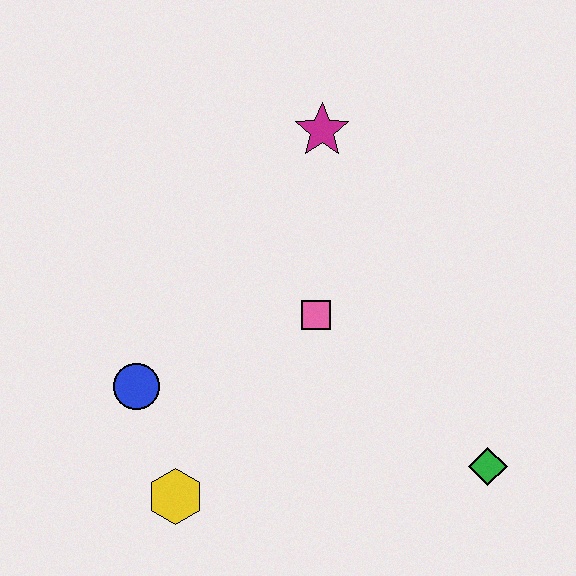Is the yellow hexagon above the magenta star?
No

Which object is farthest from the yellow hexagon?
The magenta star is farthest from the yellow hexagon.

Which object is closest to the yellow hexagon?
The blue circle is closest to the yellow hexagon.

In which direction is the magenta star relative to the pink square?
The magenta star is above the pink square.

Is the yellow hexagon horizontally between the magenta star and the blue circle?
Yes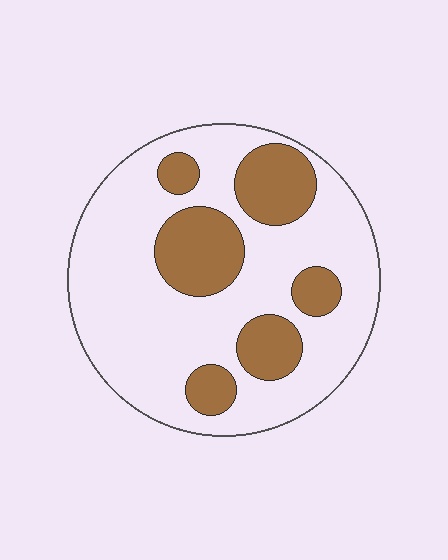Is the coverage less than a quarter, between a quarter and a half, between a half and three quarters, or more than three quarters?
Between a quarter and a half.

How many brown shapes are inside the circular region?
6.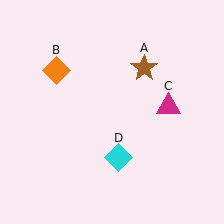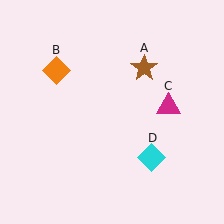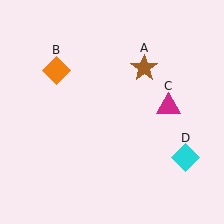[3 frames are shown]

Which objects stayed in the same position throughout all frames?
Brown star (object A) and orange diamond (object B) and magenta triangle (object C) remained stationary.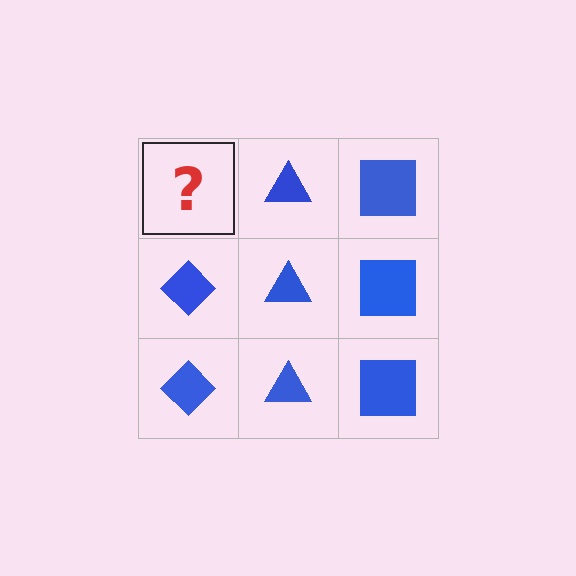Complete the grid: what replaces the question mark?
The question mark should be replaced with a blue diamond.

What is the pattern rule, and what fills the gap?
The rule is that each column has a consistent shape. The gap should be filled with a blue diamond.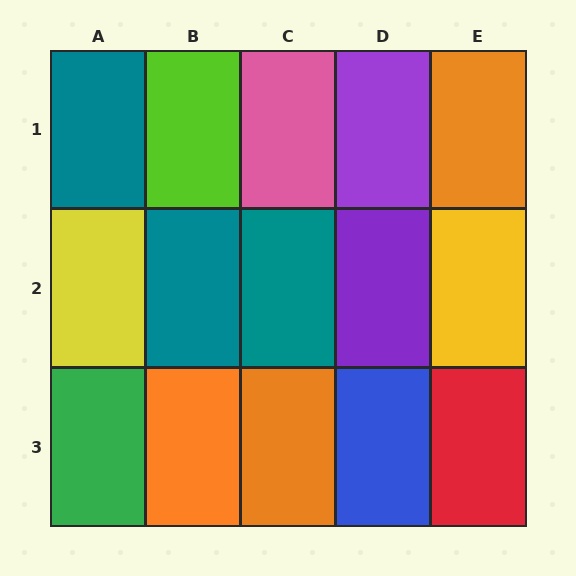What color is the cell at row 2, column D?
Purple.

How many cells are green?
1 cell is green.